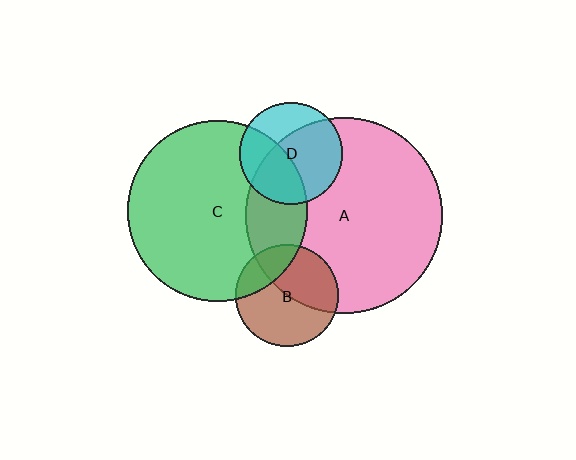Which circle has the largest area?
Circle A (pink).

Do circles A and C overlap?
Yes.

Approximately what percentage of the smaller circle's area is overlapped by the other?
Approximately 25%.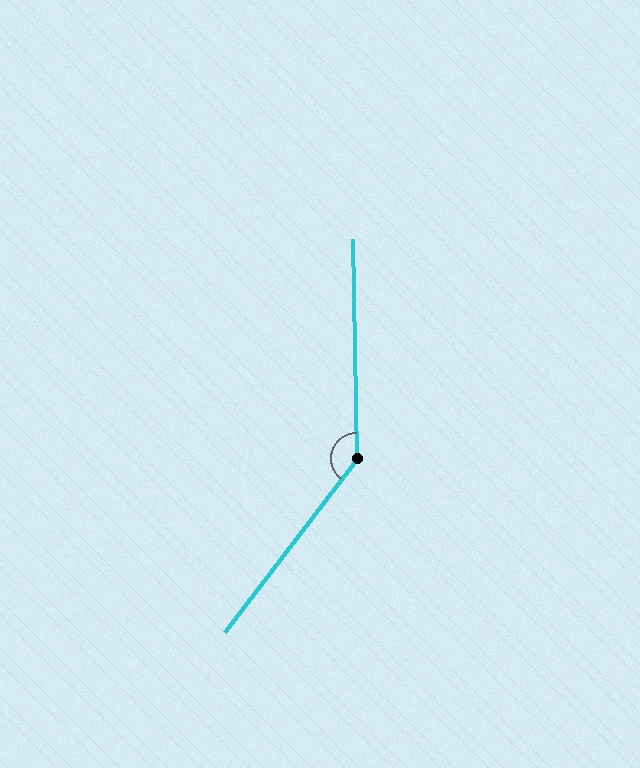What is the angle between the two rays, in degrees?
Approximately 142 degrees.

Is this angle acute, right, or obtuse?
It is obtuse.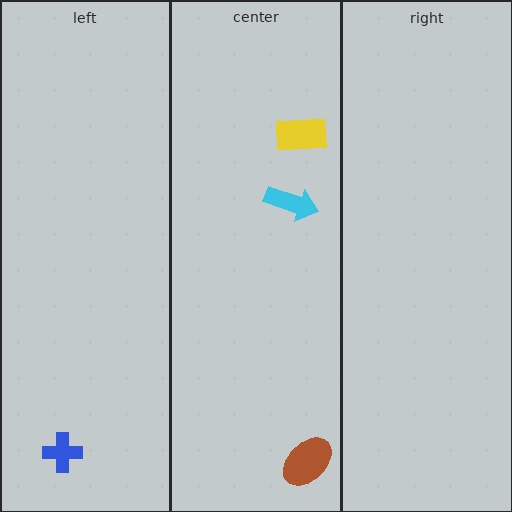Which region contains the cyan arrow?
The center region.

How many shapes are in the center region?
3.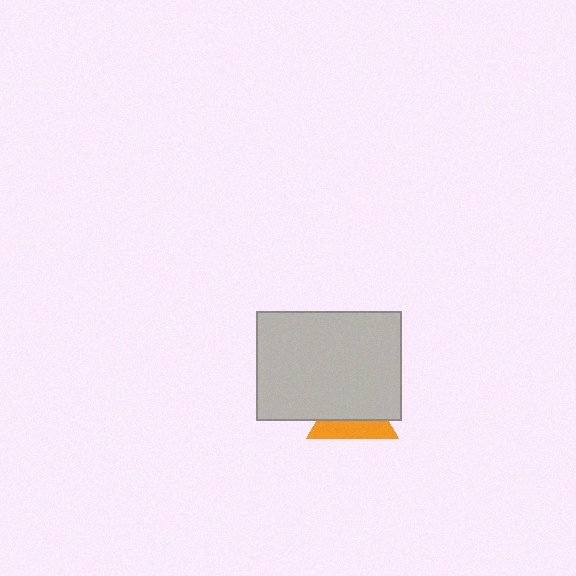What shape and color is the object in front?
The object in front is a light gray rectangle.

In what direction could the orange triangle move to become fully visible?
The orange triangle could move down. That would shift it out from behind the light gray rectangle entirely.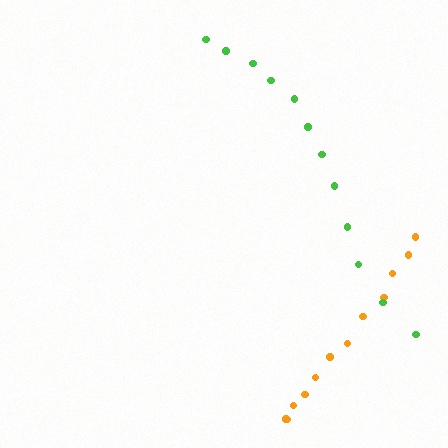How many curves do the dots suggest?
There are 2 distinct paths.